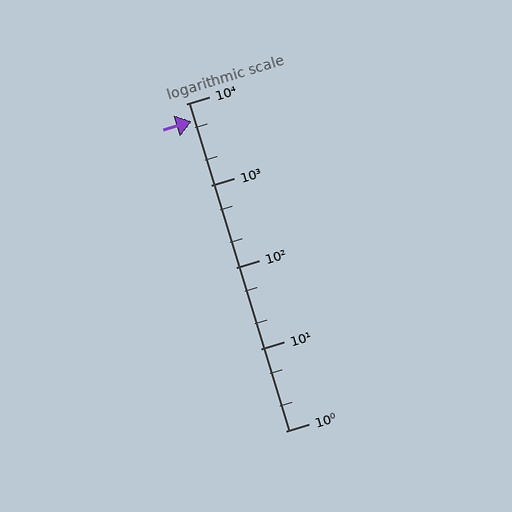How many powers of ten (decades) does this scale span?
The scale spans 4 decades, from 1 to 10000.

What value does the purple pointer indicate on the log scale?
The pointer indicates approximately 6100.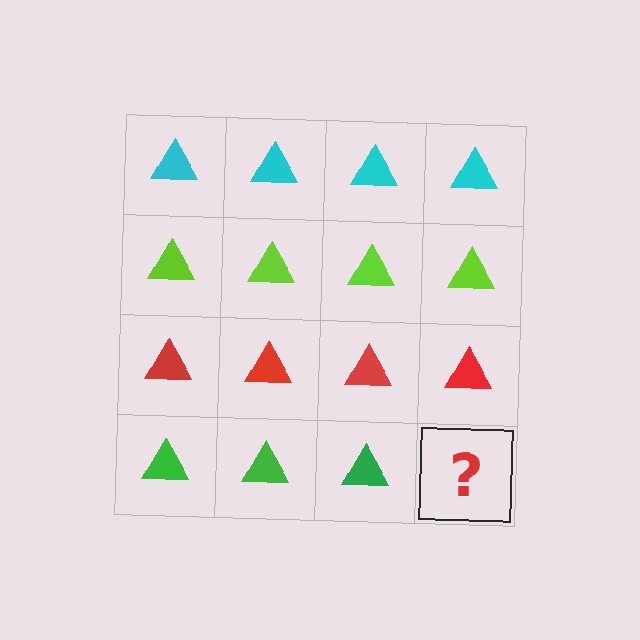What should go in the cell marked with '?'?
The missing cell should contain a green triangle.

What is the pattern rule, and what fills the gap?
The rule is that each row has a consistent color. The gap should be filled with a green triangle.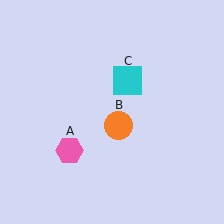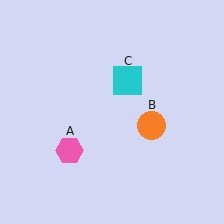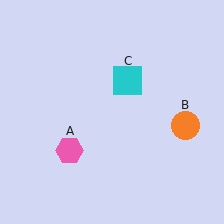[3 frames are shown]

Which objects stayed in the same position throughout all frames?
Pink hexagon (object A) and cyan square (object C) remained stationary.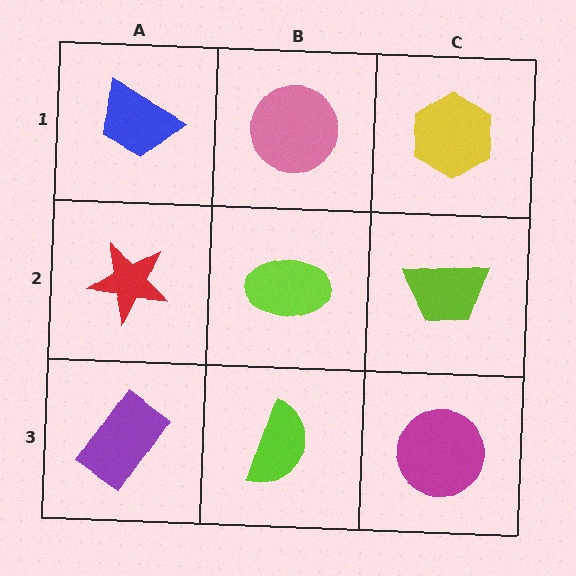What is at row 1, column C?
A yellow hexagon.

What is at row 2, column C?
A lime trapezoid.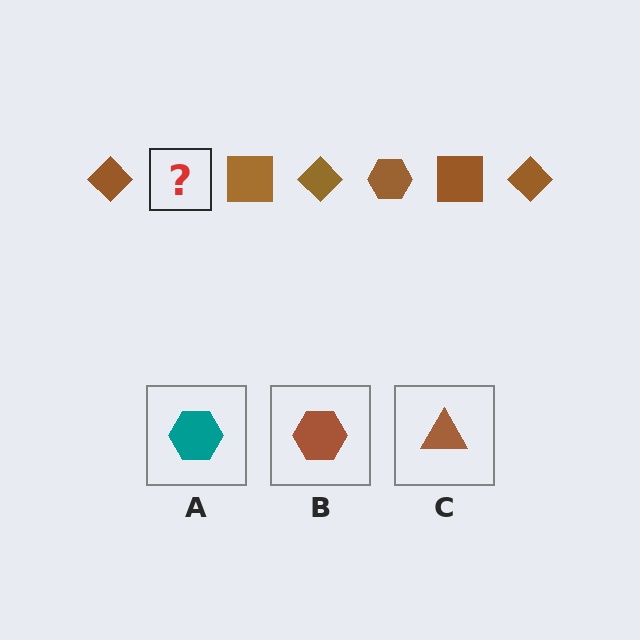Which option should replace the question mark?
Option B.